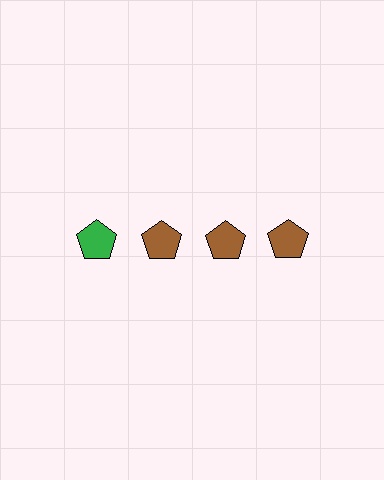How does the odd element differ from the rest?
It has a different color: green instead of brown.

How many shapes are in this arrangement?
There are 4 shapes arranged in a grid pattern.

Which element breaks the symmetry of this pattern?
The green pentagon in the top row, leftmost column breaks the symmetry. All other shapes are brown pentagons.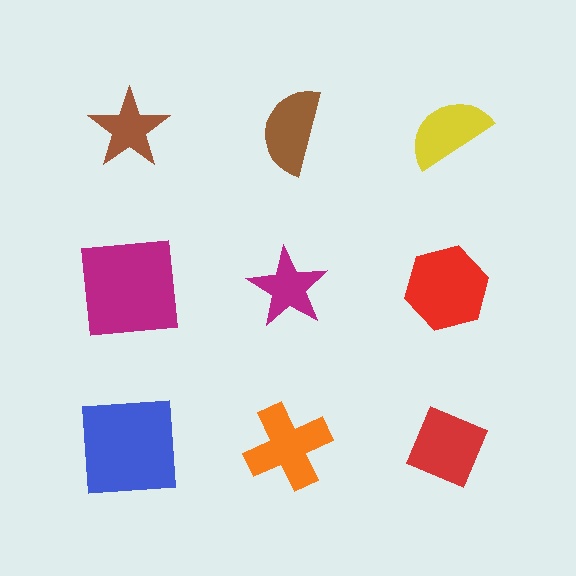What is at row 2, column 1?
A magenta square.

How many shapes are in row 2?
3 shapes.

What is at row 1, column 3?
A yellow semicircle.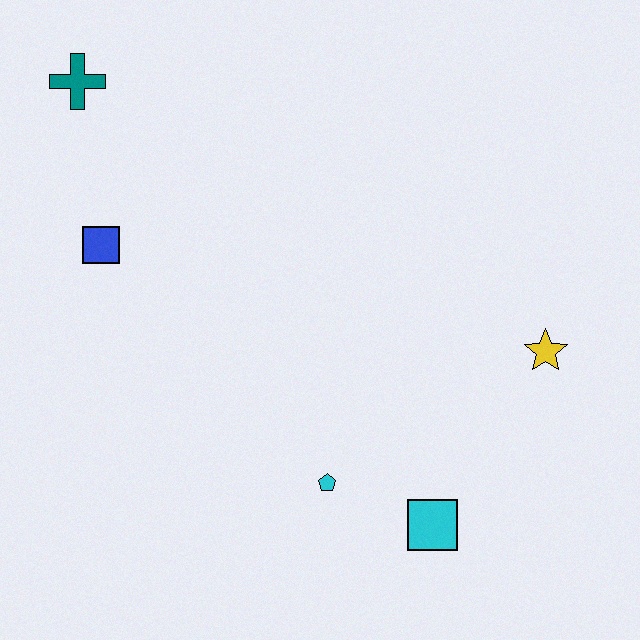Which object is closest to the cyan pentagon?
The cyan square is closest to the cyan pentagon.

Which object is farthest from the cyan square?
The teal cross is farthest from the cyan square.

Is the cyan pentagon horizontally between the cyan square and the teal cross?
Yes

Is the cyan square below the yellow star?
Yes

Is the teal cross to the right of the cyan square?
No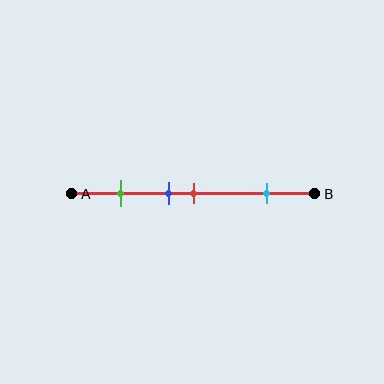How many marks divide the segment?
There are 4 marks dividing the segment.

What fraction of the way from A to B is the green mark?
The green mark is approximately 20% (0.2) of the way from A to B.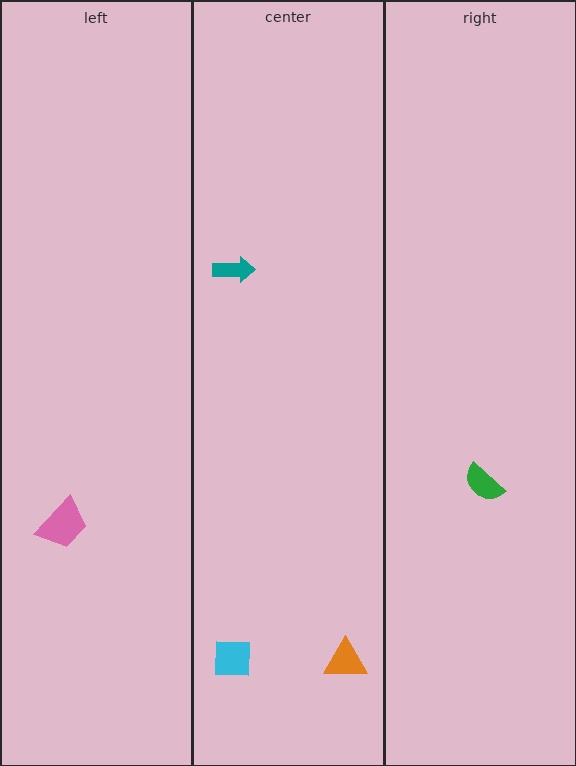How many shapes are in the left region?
1.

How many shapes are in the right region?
1.